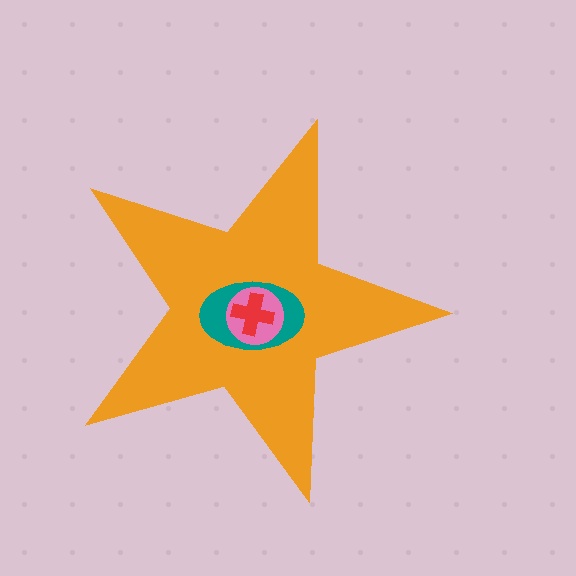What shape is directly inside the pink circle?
The red cross.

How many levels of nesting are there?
4.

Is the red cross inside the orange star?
Yes.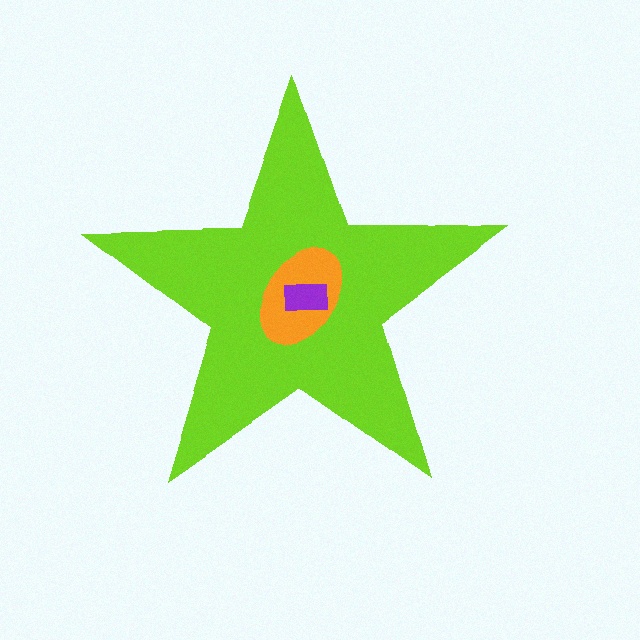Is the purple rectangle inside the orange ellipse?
Yes.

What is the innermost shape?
The purple rectangle.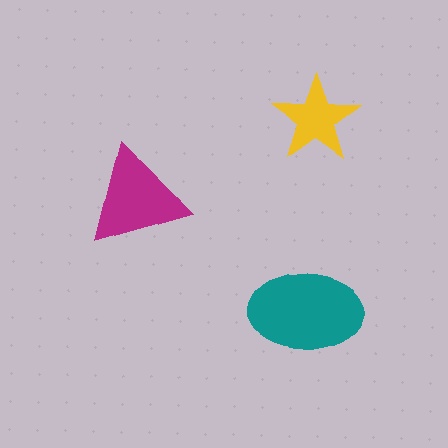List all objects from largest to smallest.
The teal ellipse, the magenta triangle, the yellow star.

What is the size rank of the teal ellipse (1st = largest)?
1st.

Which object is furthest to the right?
The yellow star is rightmost.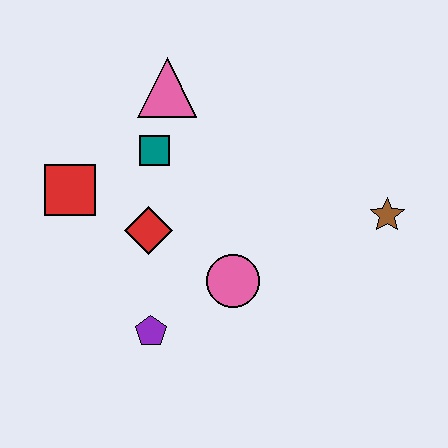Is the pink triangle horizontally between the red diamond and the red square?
No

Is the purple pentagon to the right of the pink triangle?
No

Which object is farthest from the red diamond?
The brown star is farthest from the red diamond.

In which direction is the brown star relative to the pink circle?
The brown star is to the right of the pink circle.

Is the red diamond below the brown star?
Yes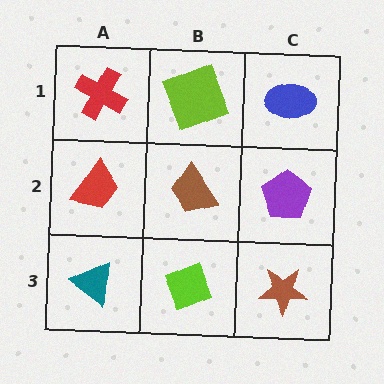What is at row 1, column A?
A red cross.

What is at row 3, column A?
A teal triangle.